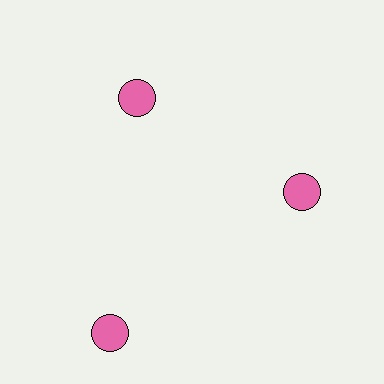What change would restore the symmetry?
The symmetry would be restored by moving it inward, back onto the ring so that all 3 circles sit at equal angles and equal distance from the center.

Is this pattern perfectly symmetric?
No. The 3 pink circles are arranged in a ring, but one element near the 7 o'clock position is pushed outward from the center, breaking the 3-fold rotational symmetry.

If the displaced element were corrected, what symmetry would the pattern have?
It would have 3-fold rotational symmetry — the pattern would map onto itself every 120 degrees.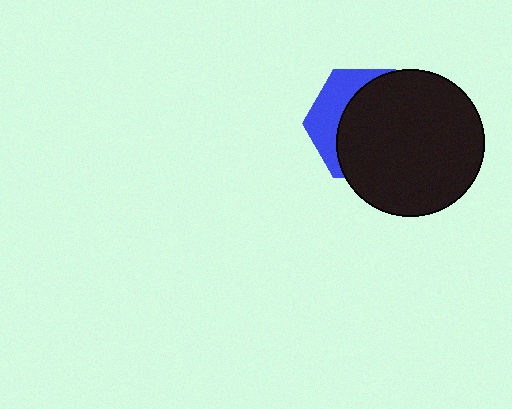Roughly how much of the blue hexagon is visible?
A small part of it is visible (roughly 32%).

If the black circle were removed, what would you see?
You would see the complete blue hexagon.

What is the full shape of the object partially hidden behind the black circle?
The partially hidden object is a blue hexagon.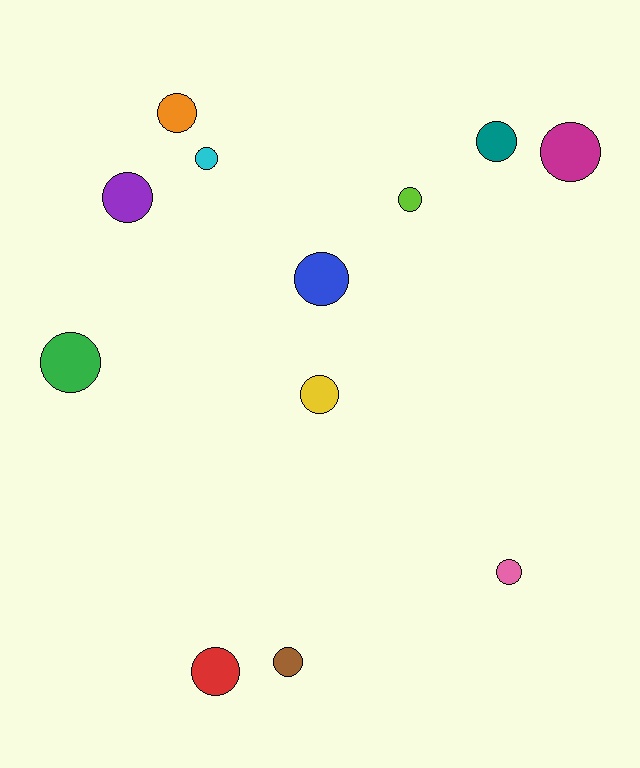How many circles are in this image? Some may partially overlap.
There are 12 circles.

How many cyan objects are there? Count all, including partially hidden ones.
There is 1 cyan object.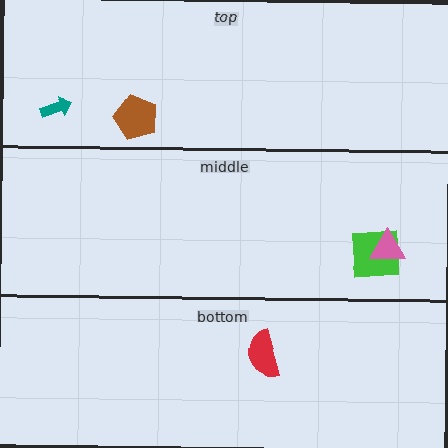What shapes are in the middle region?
The green square, the pink triangle.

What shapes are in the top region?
The teal arrow, the brown pentagon.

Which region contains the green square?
The middle region.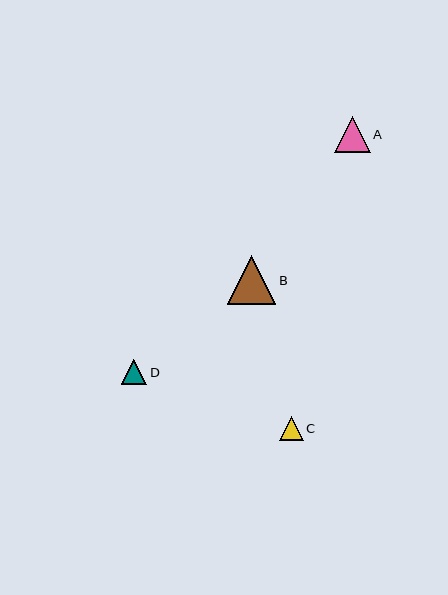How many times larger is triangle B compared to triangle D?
Triangle B is approximately 1.9 times the size of triangle D.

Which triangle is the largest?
Triangle B is the largest with a size of approximately 49 pixels.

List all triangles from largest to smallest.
From largest to smallest: B, A, D, C.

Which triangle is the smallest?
Triangle C is the smallest with a size of approximately 24 pixels.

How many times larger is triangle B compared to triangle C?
Triangle B is approximately 2.0 times the size of triangle C.